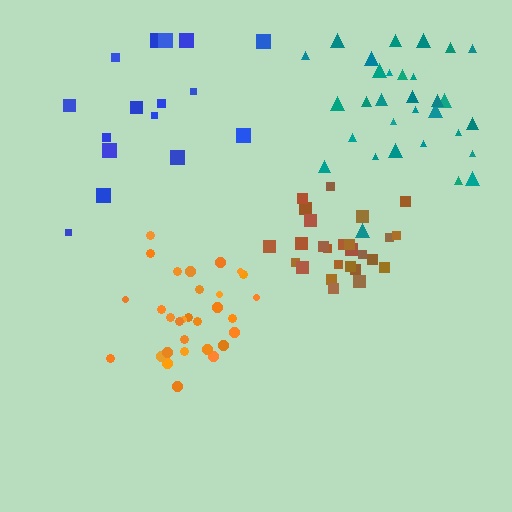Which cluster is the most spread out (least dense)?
Blue.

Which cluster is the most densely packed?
Orange.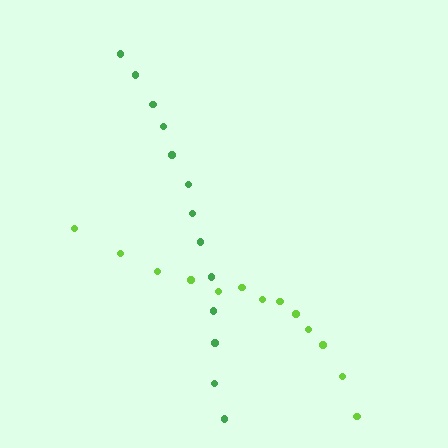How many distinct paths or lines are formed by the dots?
There are 2 distinct paths.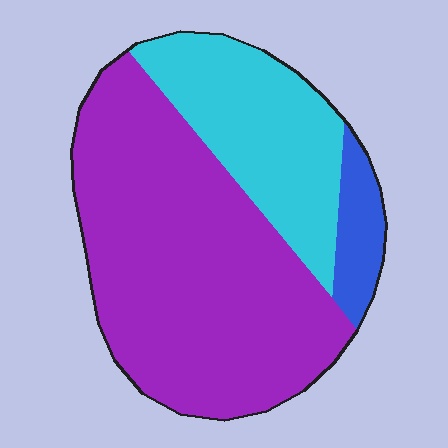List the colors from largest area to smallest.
From largest to smallest: purple, cyan, blue.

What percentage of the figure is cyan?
Cyan takes up about one quarter (1/4) of the figure.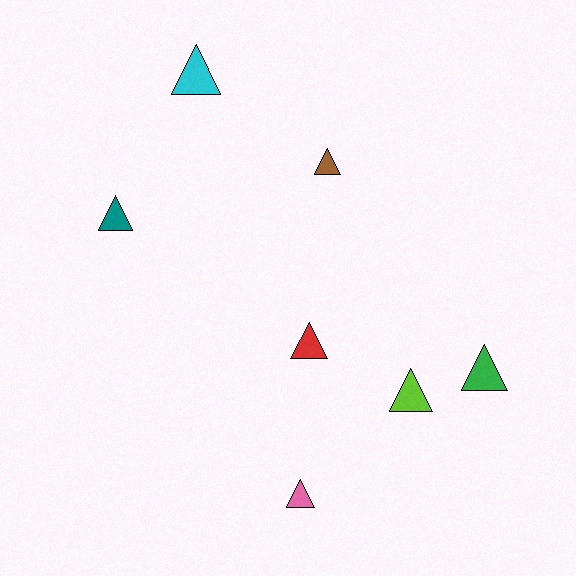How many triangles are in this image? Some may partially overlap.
There are 7 triangles.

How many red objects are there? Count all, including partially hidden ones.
There is 1 red object.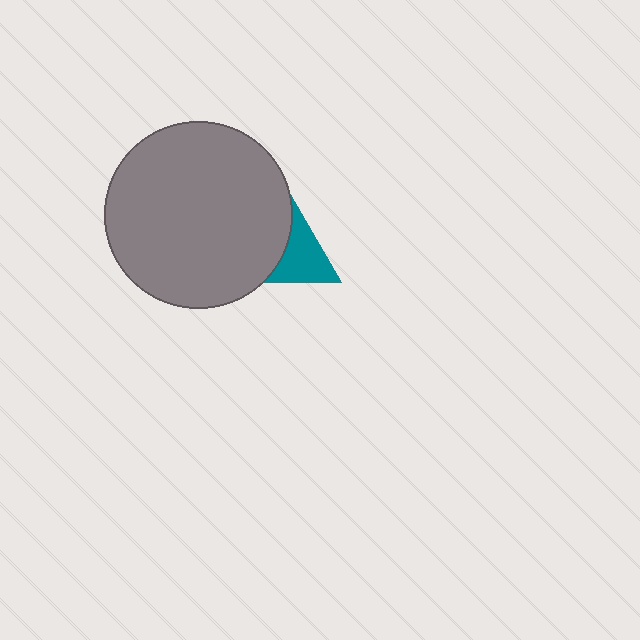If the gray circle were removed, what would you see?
You would see the complete teal triangle.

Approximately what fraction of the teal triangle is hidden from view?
Roughly 41% of the teal triangle is hidden behind the gray circle.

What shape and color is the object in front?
The object in front is a gray circle.